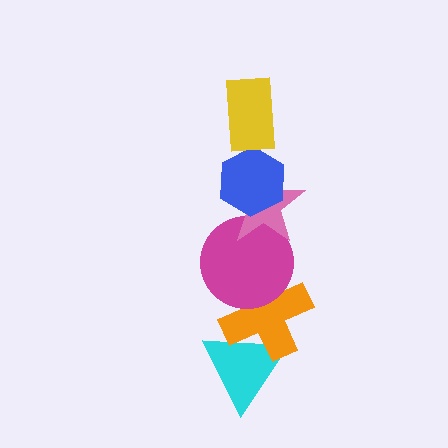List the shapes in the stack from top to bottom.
From top to bottom: the yellow rectangle, the blue hexagon, the pink star, the magenta circle, the orange cross, the cyan triangle.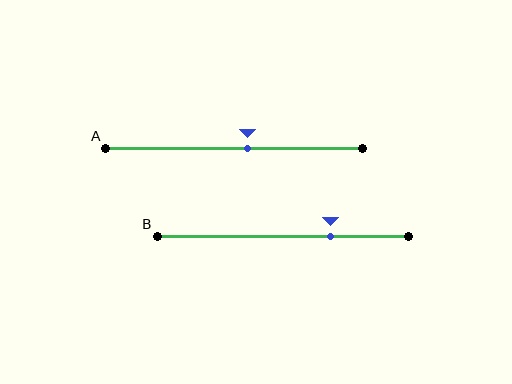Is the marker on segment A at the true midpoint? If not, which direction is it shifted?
No, the marker on segment A is shifted to the right by about 5% of the segment length.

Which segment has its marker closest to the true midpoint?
Segment A has its marker closest to the true midpoint.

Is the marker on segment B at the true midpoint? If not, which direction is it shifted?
No, the marker on segment B is shifted to the right by about 19% of the segment length.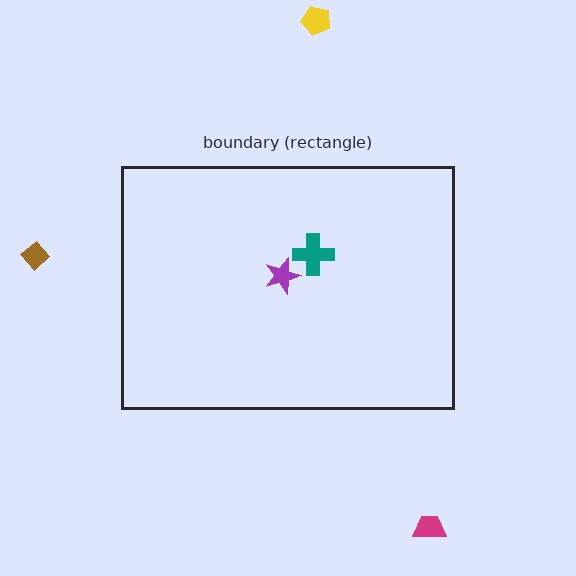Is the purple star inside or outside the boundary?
Inside.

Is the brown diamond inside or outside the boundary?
Outside.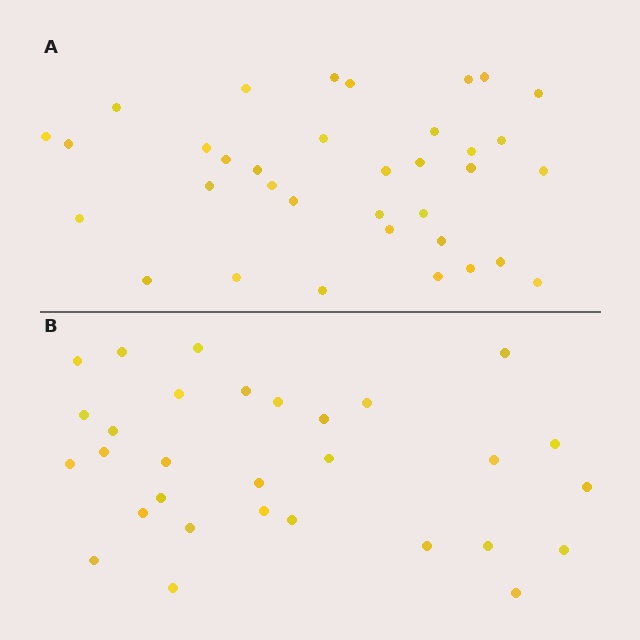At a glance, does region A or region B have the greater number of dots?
Region A (the top region) has more dots.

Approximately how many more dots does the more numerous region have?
Region A has about 5 more dots than region B.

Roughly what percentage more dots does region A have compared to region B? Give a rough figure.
About 15% more.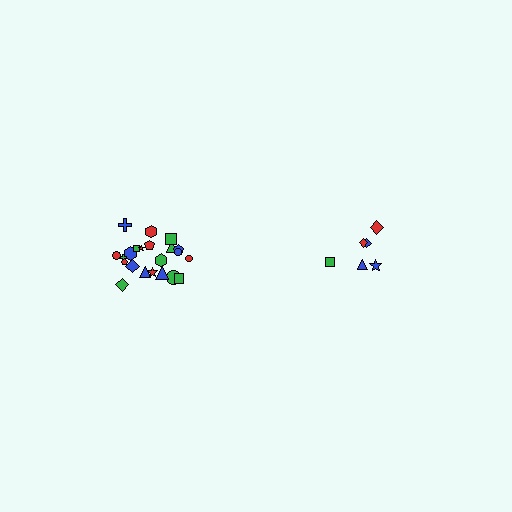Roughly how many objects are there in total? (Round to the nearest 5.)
Roughly 30 objects in total.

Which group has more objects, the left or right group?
The left group.